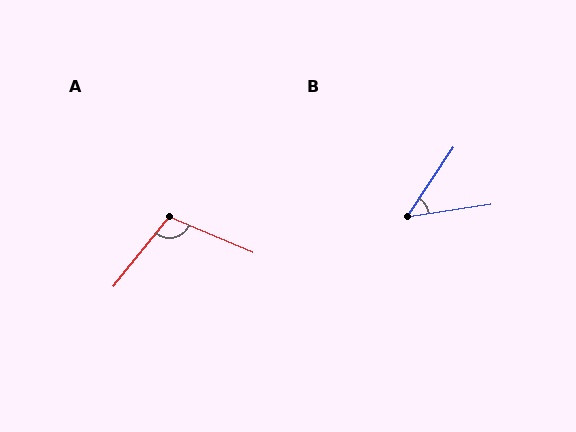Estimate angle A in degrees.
Approximately 106 degrees.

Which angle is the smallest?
B, at approximately 48 degrees.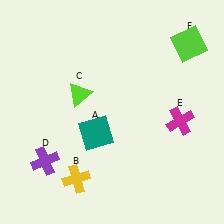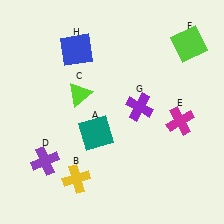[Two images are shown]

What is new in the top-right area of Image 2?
A purple cross (G) was added in the top-right area of Image 2.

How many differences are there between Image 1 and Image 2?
There are 2 differences between the two images.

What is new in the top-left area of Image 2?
A blue square (H) was added in the top-left area of Image 2.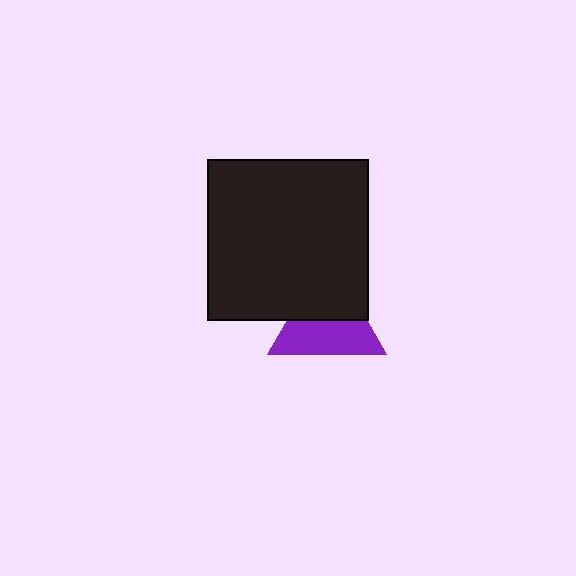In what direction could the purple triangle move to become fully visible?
The purple triangle could move down. That would shift it out from behind the black square entirely.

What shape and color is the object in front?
The object in front is a black square.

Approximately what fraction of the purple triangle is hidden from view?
Roughly 46% of the purple triangle is hidden behind the black square.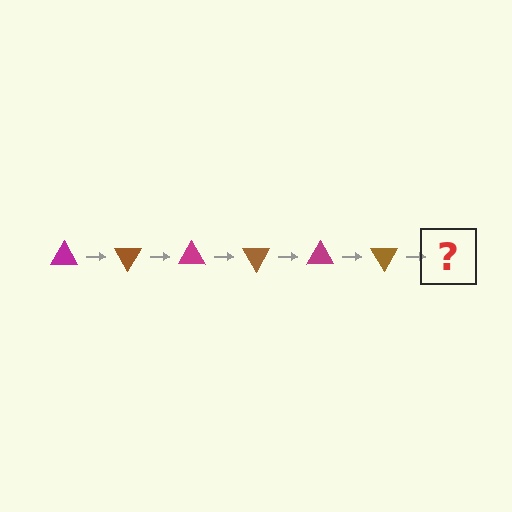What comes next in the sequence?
The next element should be a magenta triangle, rotated 360 degrees from the start.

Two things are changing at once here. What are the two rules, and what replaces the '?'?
The two rules are that it rotates 60 degrees each step and the color cycles through magenta and brown. The '?' should be a magenta triangle, rotated 360 degrees from the start.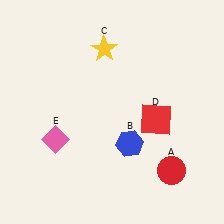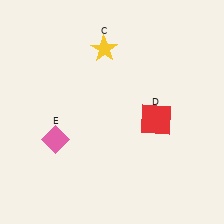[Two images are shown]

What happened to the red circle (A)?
The red circle (A) was removed in Image 2. It was in the bottom-right area of Image 1.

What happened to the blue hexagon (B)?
The blue hexagon (B) was removed in Image 2. It was in the bottom-right area of Image 1.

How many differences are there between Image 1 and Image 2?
There are 2 differences between the two images.